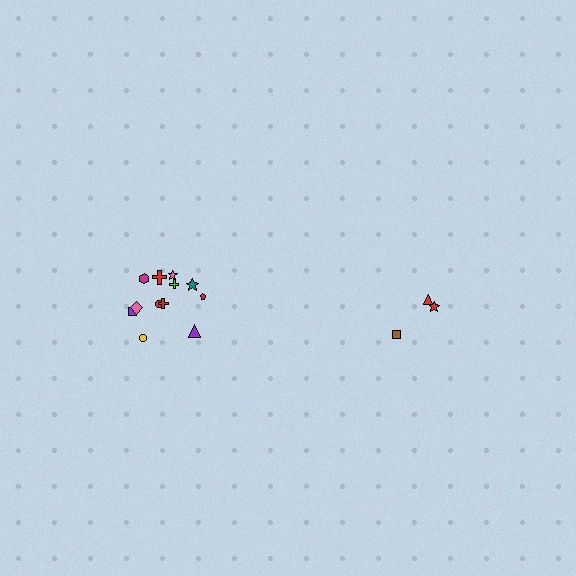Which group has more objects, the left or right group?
The left group.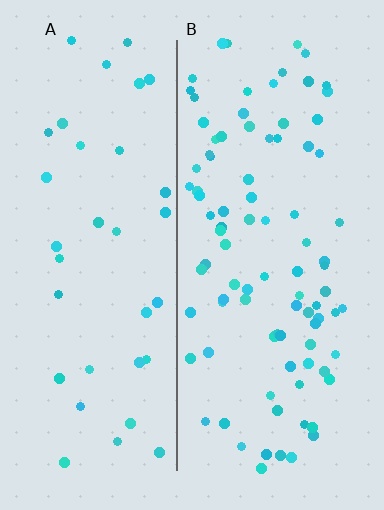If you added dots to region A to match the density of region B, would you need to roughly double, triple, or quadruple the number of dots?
Approximately double.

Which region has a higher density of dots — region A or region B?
B (the right).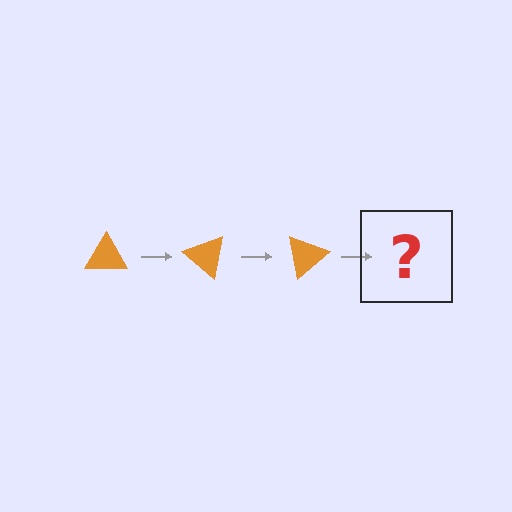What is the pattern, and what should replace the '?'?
The pattern is that the triangle rotates 40 degrees each step. The '?' should be an orange triangle rotated 120 degrees.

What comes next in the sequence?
The next element should be an orange triangle rotated 120 degrees.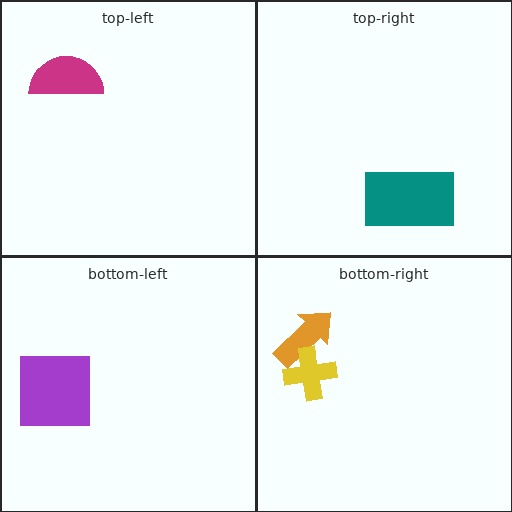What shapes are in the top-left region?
The magenta semicircle.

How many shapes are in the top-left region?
1.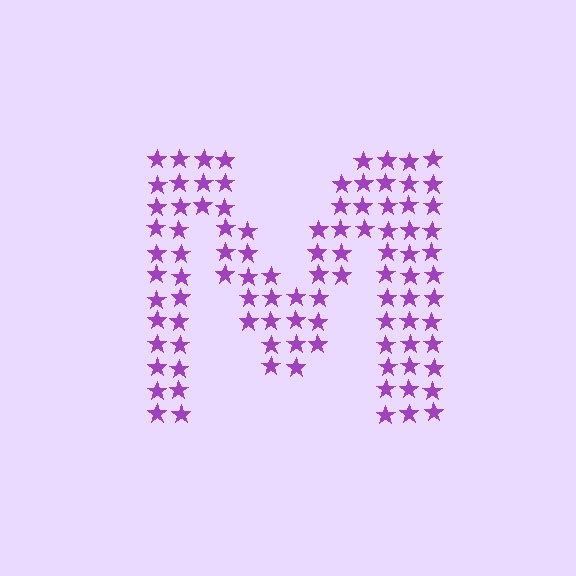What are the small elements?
The small elements are stars.